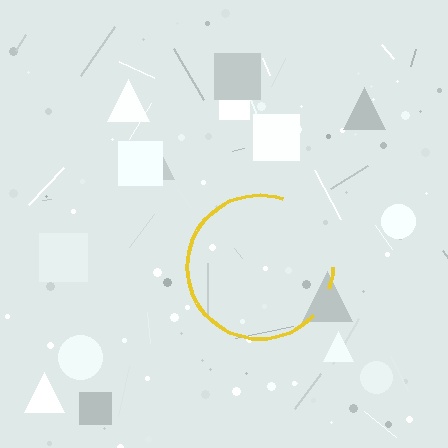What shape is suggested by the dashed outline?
The dashed outline suggests a circle.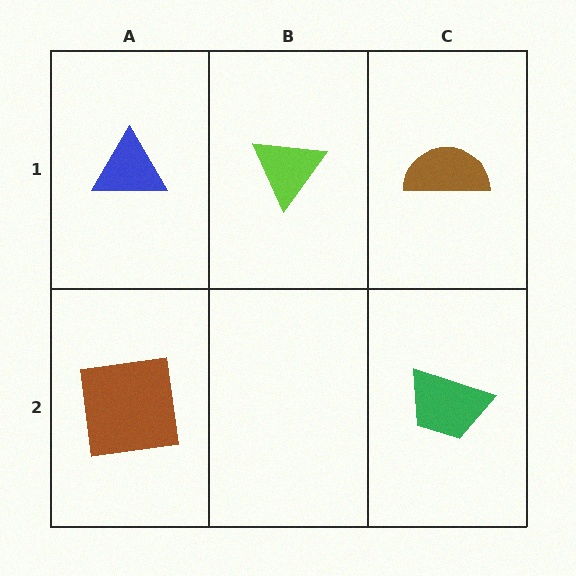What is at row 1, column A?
A blue triangle.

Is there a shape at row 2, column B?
No, that cell is empty.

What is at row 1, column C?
A brown semicircle.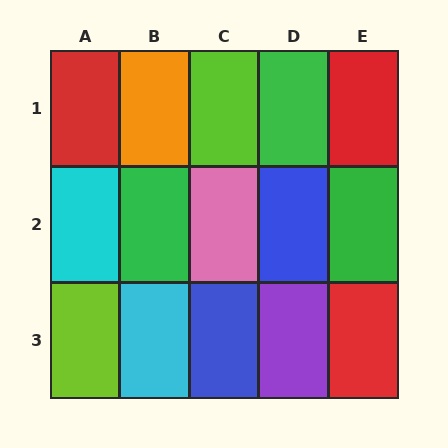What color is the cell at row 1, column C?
Lime.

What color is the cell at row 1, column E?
Red.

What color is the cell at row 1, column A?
Red.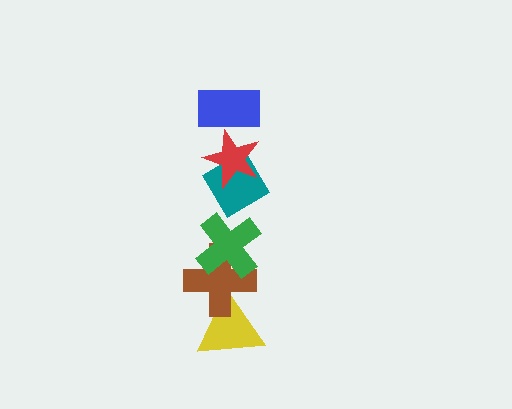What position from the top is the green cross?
The green cross is 4th from the top.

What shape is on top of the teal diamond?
The red star is on top of the teal diamond.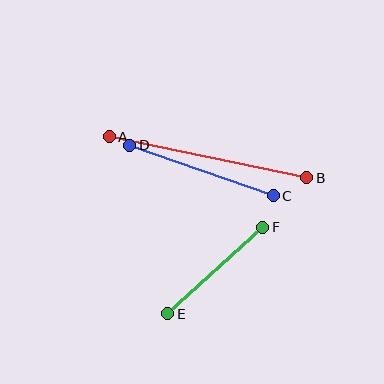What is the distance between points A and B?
The distance is approximately 202 pixels.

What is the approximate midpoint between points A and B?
The midpoint is at approximately (208, 157) pixels.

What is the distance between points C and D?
The distance is approximately 152 pixels.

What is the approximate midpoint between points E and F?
The midpoint is at approximately (215, 271) pixels.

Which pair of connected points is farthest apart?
Points A and B are farthest apart.